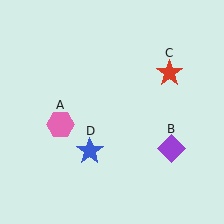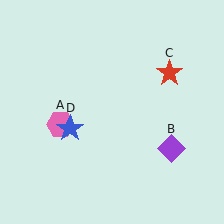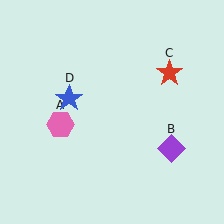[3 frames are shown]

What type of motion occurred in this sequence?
The blue star (object D) rotated clockwise around the center of the scene.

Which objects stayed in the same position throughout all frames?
Pink hexagon (object A) and purple diamond (object B) and red star (object C) remained stationary.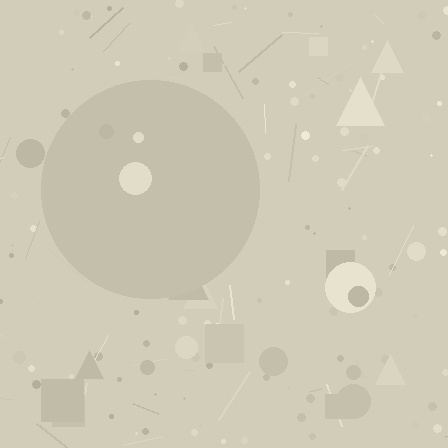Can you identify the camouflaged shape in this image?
The camouflaged shape is a circle.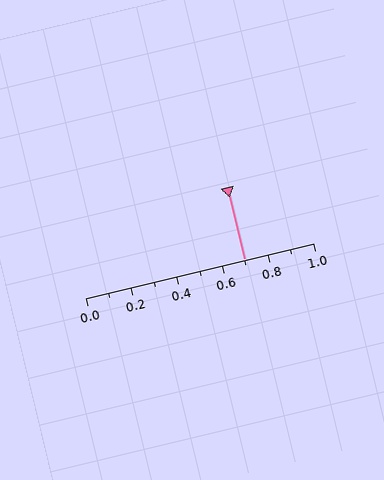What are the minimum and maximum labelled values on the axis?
The axis runs from 0.0 to 1.0.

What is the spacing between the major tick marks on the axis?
The major ticks are spaced 0.2 apart.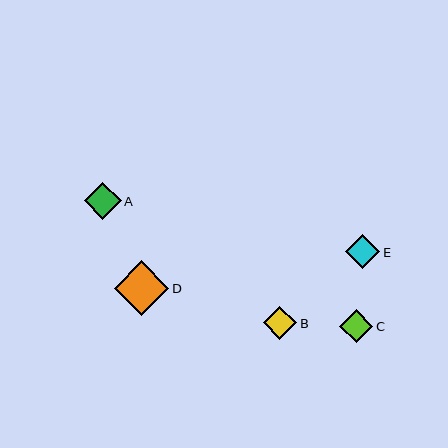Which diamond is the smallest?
Diamond C is the smallest with a size of approximately 33 pixels.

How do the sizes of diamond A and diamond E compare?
Diamond A and diamond E are approximately the same size.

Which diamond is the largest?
Diamond D is the largest with a size of approximately 55 pixels.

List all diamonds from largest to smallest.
From largest to smallest: D, A, E, B, C.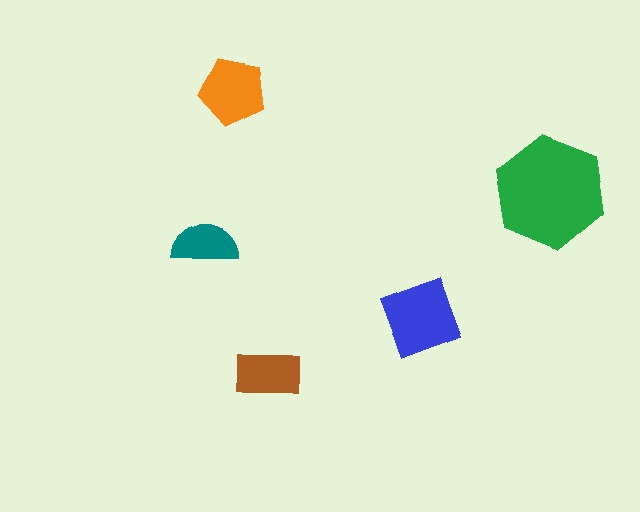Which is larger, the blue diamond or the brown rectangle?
The blue diamond.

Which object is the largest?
The green hexagon.